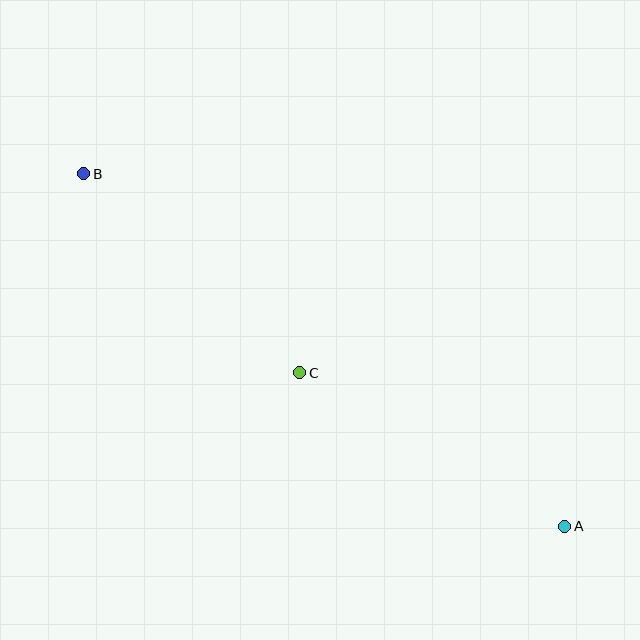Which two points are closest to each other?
Points B and C are closest to each other.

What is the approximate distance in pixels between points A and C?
The distance between A and C is approximately 306 pixels.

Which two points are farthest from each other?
Points A and B are farthest from each other.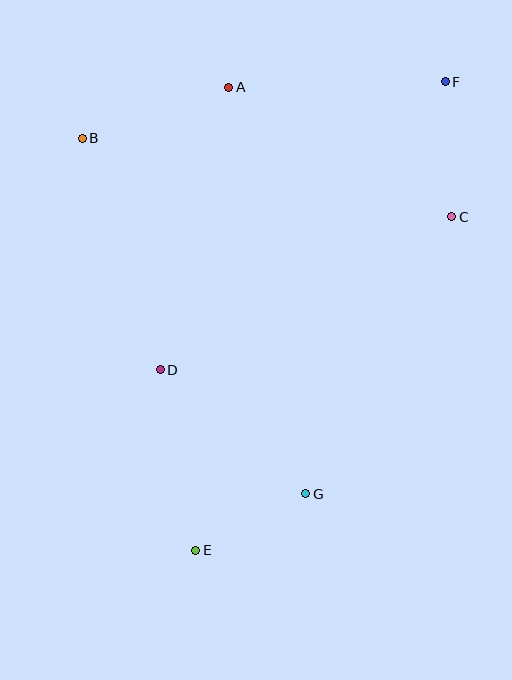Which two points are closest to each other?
Points E and G are closest to each other.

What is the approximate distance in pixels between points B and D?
The distance between B and D is approximately 244 pixels.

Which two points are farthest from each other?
Points E and F are farthest from each other.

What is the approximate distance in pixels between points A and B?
The distance between A and B is approximately 155 pixels.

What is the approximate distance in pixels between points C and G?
The distance between C and G is approximately 313 pixels.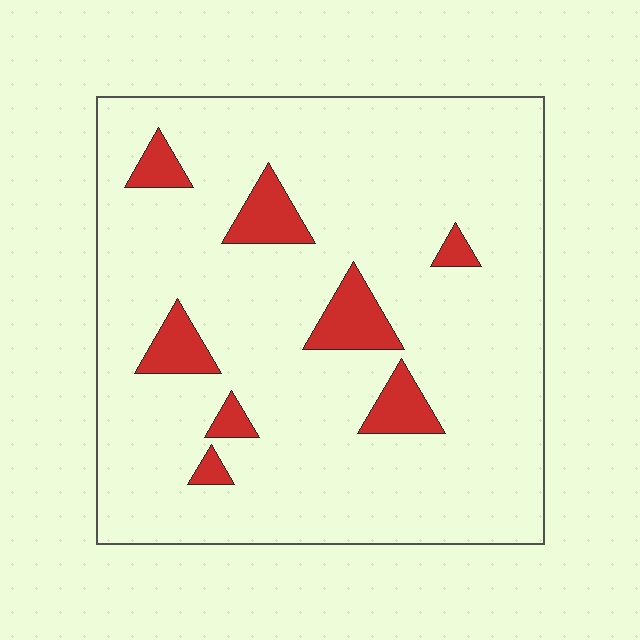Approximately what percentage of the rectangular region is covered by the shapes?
Approximately 10%.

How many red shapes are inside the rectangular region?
8.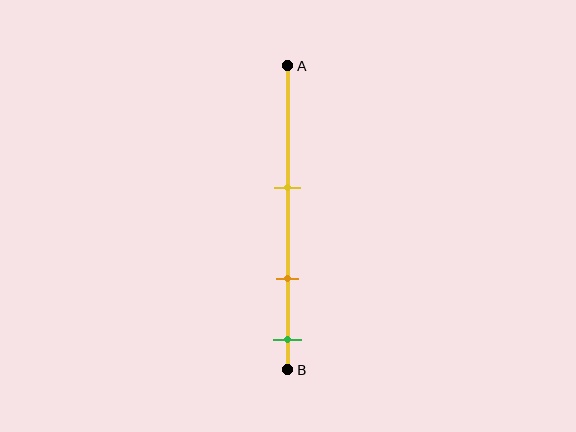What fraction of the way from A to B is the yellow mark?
The yellow mark is approximately 40% (0.4) of the way from A to B.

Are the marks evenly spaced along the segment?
Yes, the marks are approximately evenly spaced.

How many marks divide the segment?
There are 3 marks dividing the segment.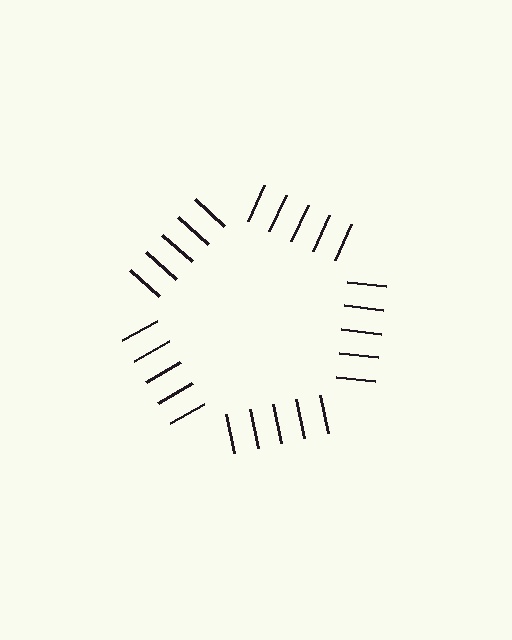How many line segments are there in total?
25 — 5 along each of the 5 edges.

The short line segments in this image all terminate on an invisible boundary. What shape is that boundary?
An illusory pentagon — the line segments terminate on its edges but no continuous stroke is drawn.